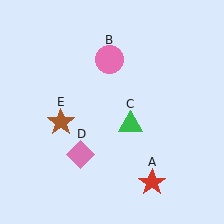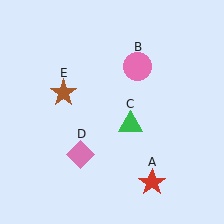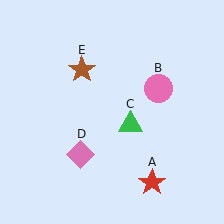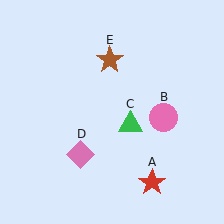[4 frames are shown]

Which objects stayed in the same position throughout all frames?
Red star (object A) and green triangle (object C) and pink diamond (object D) remained stationary.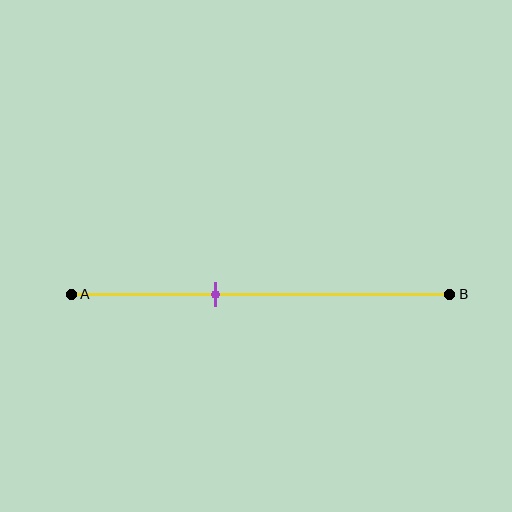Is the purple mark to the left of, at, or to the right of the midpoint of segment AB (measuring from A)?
The purple mark is to the left of the midpoint of segment AB.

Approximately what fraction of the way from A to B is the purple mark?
The purple mark is approximately 40% of the way from A to B.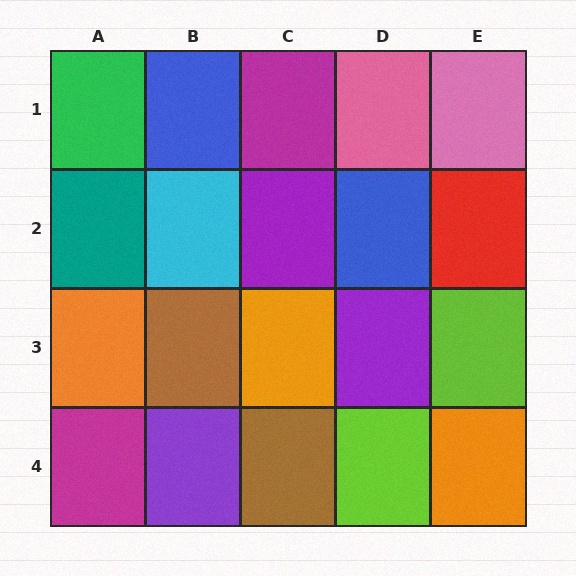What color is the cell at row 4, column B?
Purple.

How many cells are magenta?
2 cells are magenta.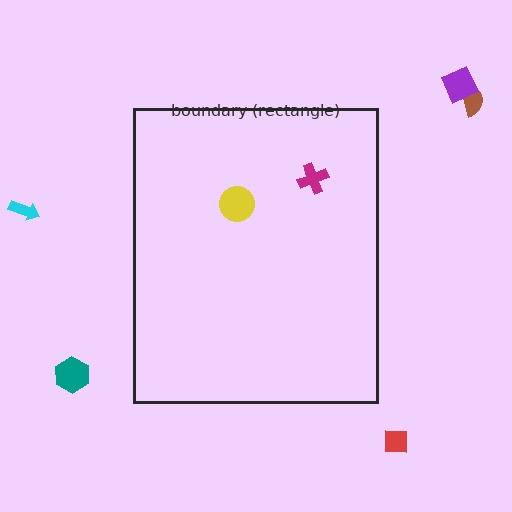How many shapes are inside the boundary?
2 inside, 5 outside.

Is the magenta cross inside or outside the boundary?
Inside.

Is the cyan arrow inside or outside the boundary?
Outside.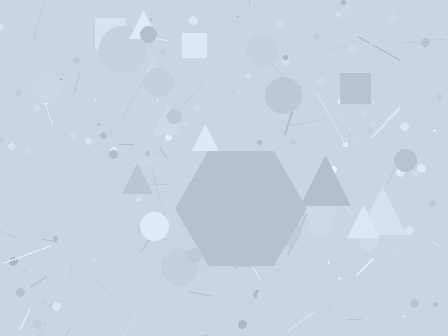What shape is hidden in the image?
A hexagon is hidden in the image.